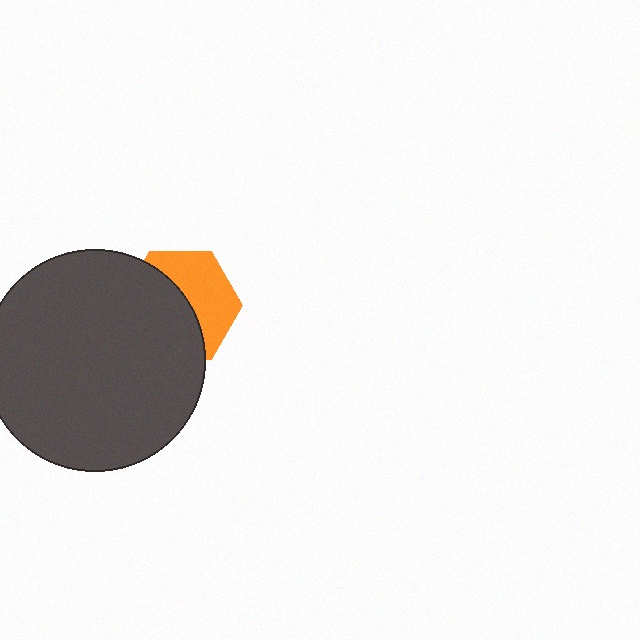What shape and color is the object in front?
The object in front is a dark gray circle.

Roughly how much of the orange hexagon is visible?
About half of it is visible (roughly 46%).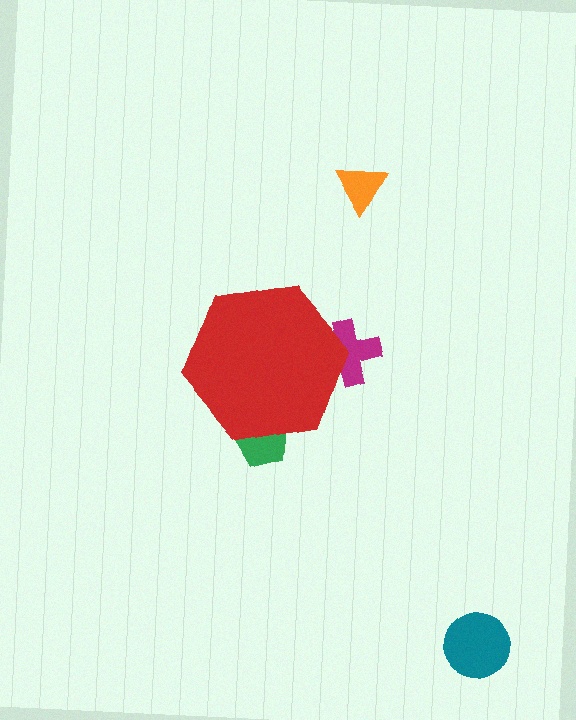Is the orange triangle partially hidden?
No, the orange triangle is fully visible.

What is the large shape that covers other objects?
A red hexagon.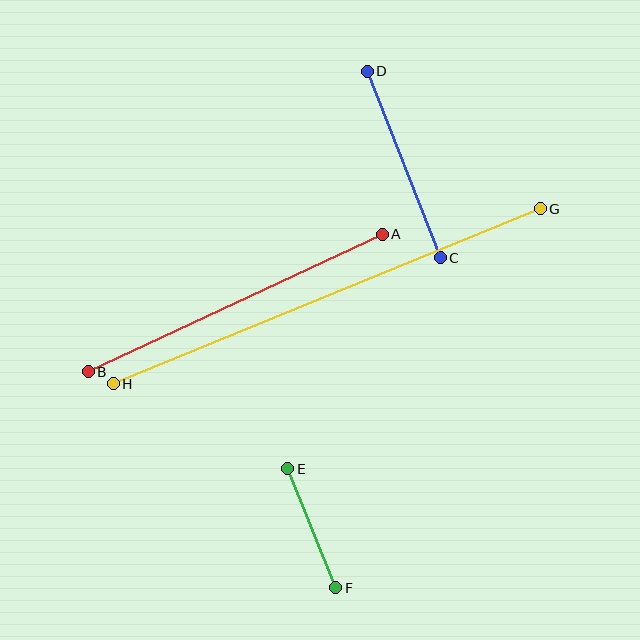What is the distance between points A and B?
The distance is approximately 324 pixels.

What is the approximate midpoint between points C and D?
The midpoint is at approximately (404, 165) pixels.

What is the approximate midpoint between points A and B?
The midpoint is at approximately (235, 303) pixels.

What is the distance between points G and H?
The distance is approximately 461 pixels.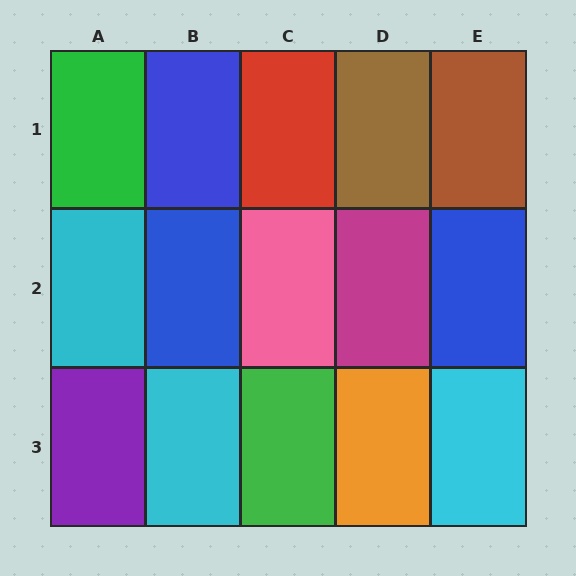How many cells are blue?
3 cells are blue.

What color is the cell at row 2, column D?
Magenta.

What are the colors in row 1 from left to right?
Green, blue, red, brown, brown.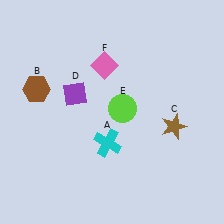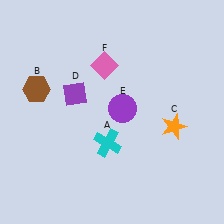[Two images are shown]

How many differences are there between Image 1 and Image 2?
There are 2 differences between the two images.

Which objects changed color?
C changed from brown to orange. E changed from lime to purple.